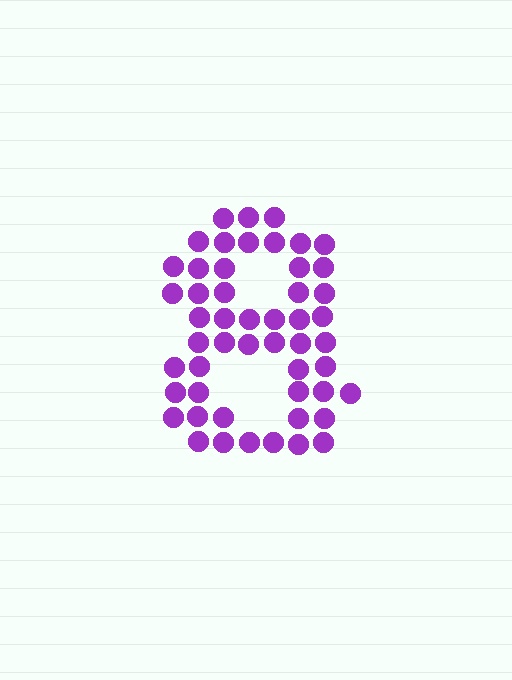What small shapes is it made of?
It is made of small circles.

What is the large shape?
The large shape is the digit 8.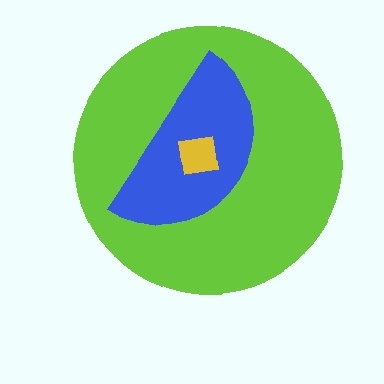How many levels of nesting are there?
3.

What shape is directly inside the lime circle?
The blue semicircle.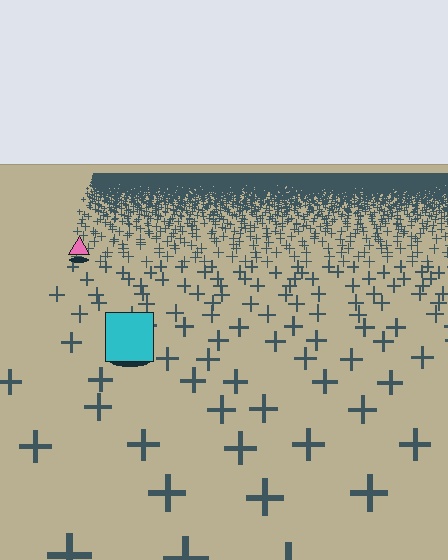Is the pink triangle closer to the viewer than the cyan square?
No. The cyan square is closer — you can tell from the texture gradient: the ground texture is coarser near it.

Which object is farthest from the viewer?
The pink triangle is farthest from the viewer. It appears smaller and the ground texture around it is denser.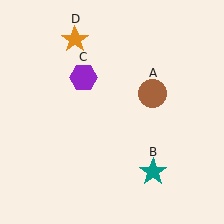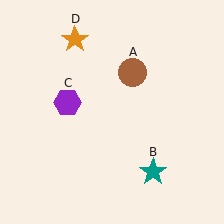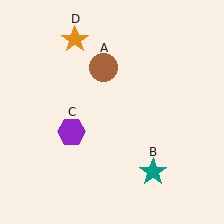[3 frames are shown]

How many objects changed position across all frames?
2 objects changed position: brown circle (object A), purple hexagon (object C).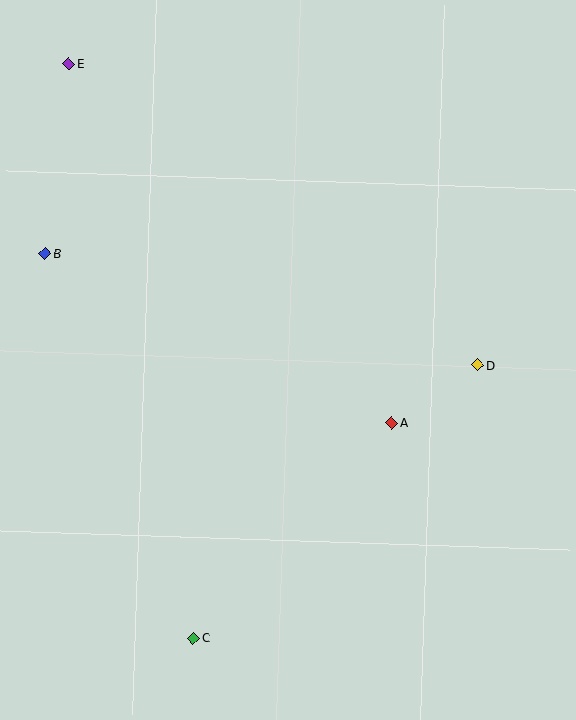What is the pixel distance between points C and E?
The distance between C and E is 588 pixels.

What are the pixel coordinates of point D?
Point D is at (477, 365).